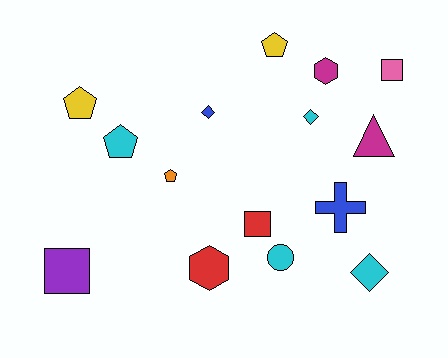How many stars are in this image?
There are no stars.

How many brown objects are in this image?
There are no brown objects.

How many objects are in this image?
There are 15 objects.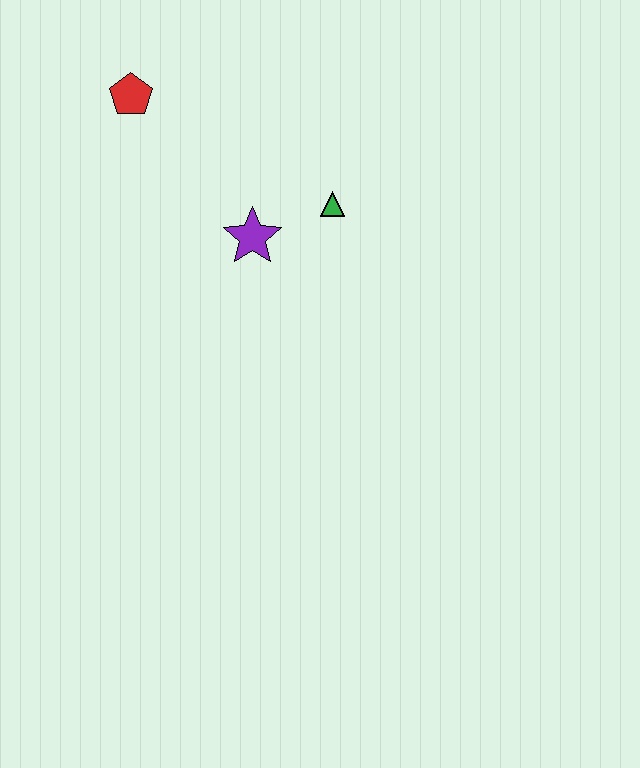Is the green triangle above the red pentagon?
No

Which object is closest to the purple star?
The green triangle is closest to the purple star.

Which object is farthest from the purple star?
The red pentagon is farthest from the purple star.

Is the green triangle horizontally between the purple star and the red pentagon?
No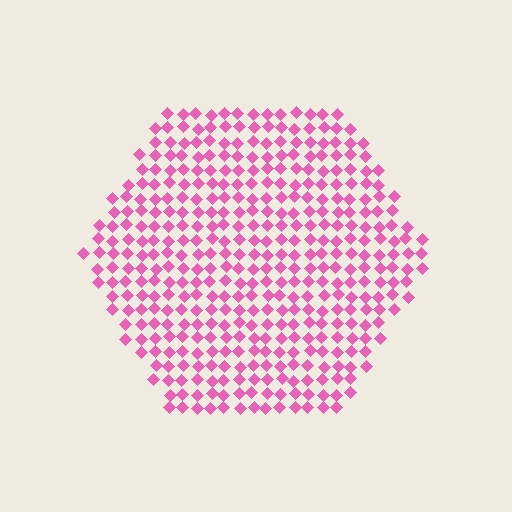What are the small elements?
The small elements are diamonds.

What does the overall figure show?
The overall figure shows a hexagon.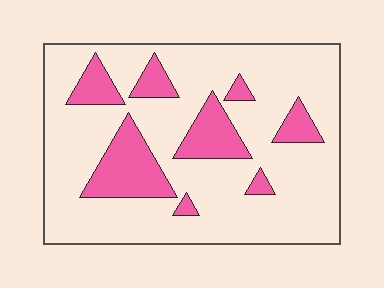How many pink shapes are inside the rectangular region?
8.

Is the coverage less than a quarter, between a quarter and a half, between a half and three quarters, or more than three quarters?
Less than a quarter.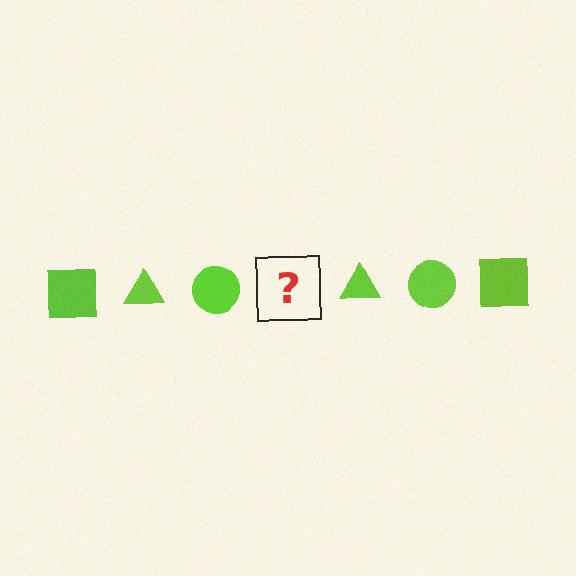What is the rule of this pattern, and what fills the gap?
The rule is that the pattern cycles through square, triangle, circle shapes in lime. The gap should be filled with a lime square.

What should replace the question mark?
The question mark should be replaced with a lime square.